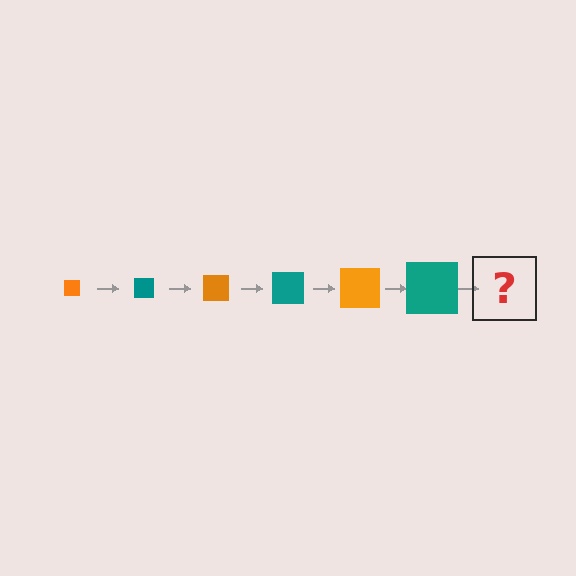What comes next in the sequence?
The next element should be an orange square, larger than the previous one.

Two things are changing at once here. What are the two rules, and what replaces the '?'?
The two rules are that the square grows larger each step and the color cycles through orange and teal. The '?' should be an orange square, larger than the previous one.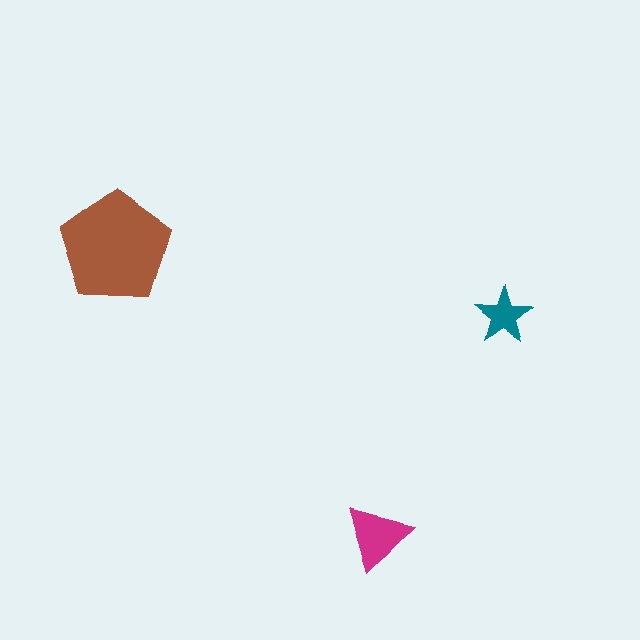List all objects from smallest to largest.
The teal star, the magenta triangle, the brown pentagon.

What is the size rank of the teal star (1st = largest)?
3rd.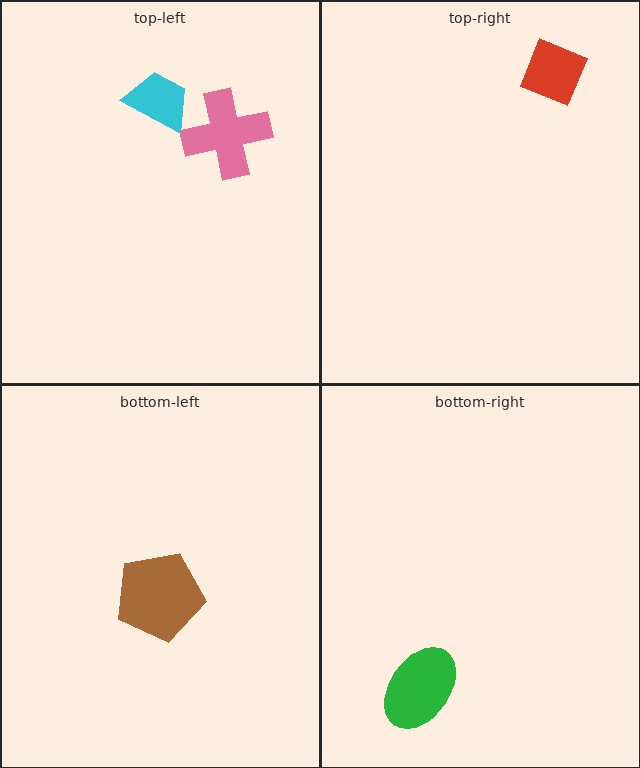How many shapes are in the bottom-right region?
1.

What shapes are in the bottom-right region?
The green ellipse.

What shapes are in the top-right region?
The red diamond.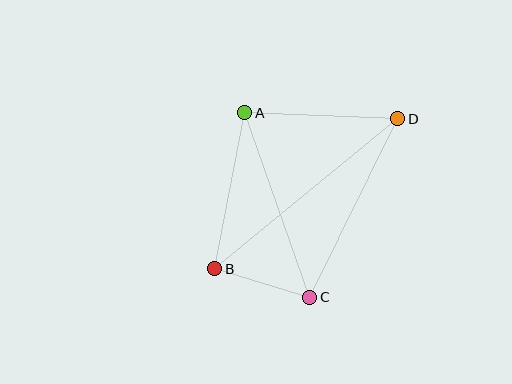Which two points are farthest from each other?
Points B and D are farthest from each other.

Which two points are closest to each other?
Points B and C are closest to each other.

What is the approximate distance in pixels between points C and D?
The distance between C and D is approximately 199 pixels.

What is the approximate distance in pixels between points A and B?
The distance between A and B is approximately 159 pixels.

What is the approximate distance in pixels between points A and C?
The distance between A and C is approximately 196 pixels.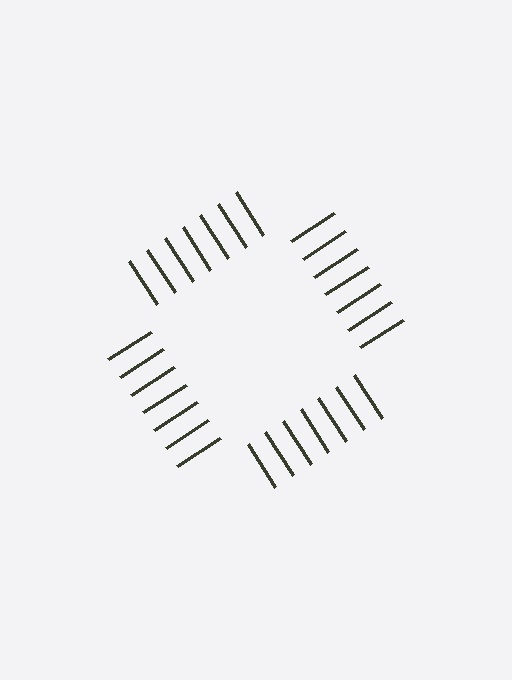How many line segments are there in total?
28 — 7 along each of the 4 edges.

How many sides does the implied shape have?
4 sides — the line-ends trace a square.